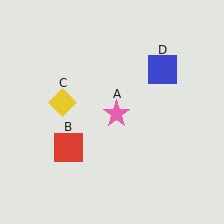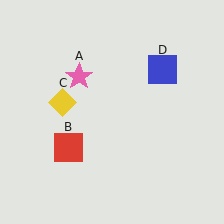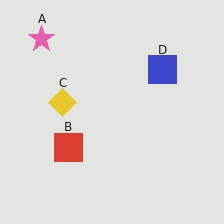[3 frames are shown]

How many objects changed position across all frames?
1 object changed position: pink star (object A).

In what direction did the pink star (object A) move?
The pink star (object A) moved up and to the left.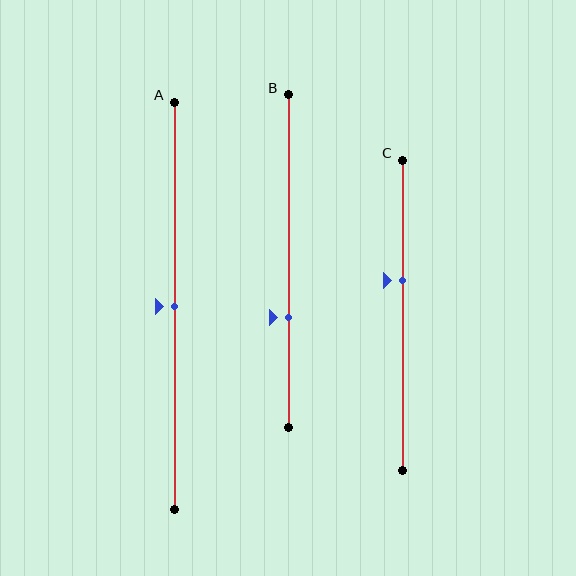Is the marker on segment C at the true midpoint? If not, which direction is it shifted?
No, the marker on segment C is shifted upward by about 11% of the segment length.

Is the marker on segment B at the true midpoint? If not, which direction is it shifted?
No, the marker on segment B is shifted downward by about 17% of the segment length.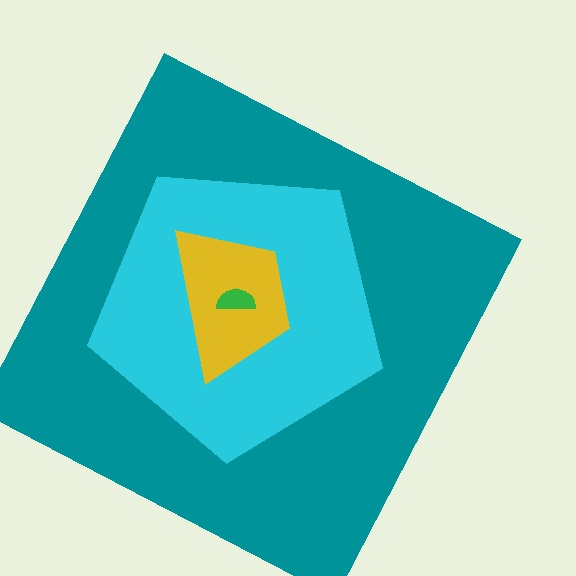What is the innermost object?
The green semicircle.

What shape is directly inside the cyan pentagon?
The yellow trapezoid.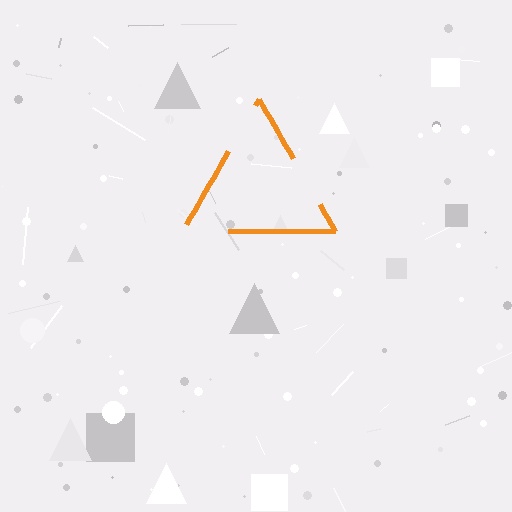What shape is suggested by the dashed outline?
The dashed outline suggests a triangle.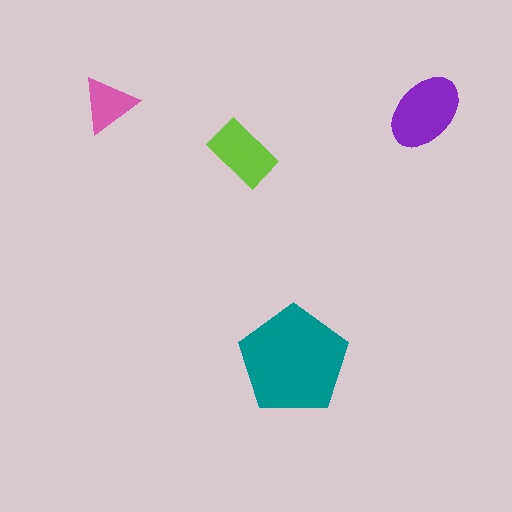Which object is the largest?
The teal pentagon.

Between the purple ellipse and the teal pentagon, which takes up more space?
The teal pentagon.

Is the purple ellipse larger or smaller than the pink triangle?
Larger.